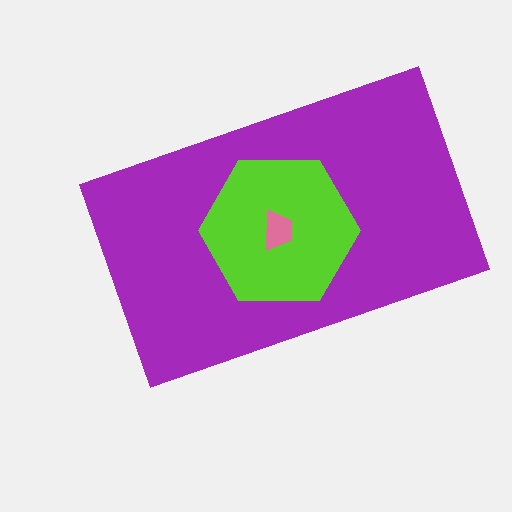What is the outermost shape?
The purple rectangle.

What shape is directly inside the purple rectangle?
The lime hexagon.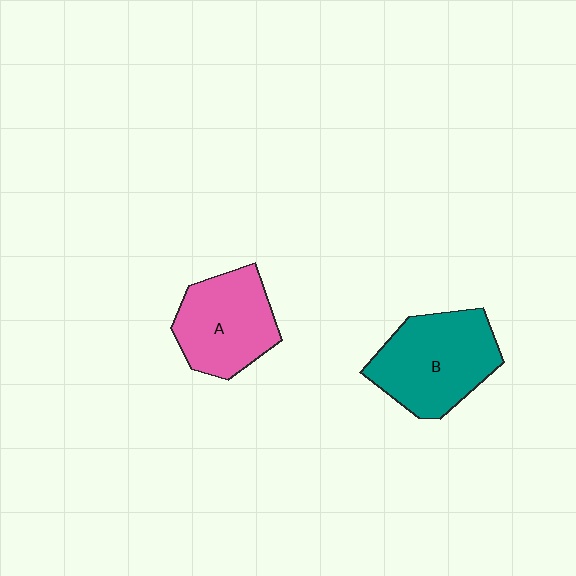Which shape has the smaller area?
Shape A (pink).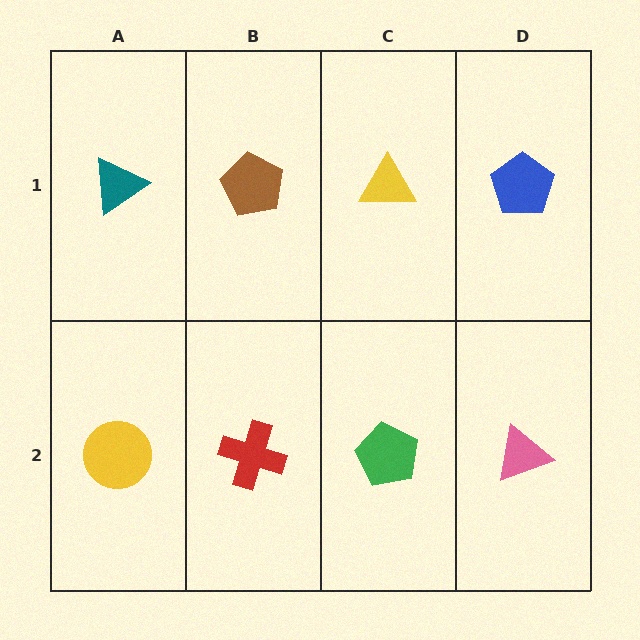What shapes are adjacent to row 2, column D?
A blue pentagon (row 1, column D), a green pentagon (row 2, column C).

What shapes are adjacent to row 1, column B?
A red cross (row 2, column B), a teal triangle (row 1, column A), a yellow triangle (row 1, column C).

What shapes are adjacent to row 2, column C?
A yellow triangle (row 1, column C), a red cross (row 2, column B), a pink triangle (row 2, column D).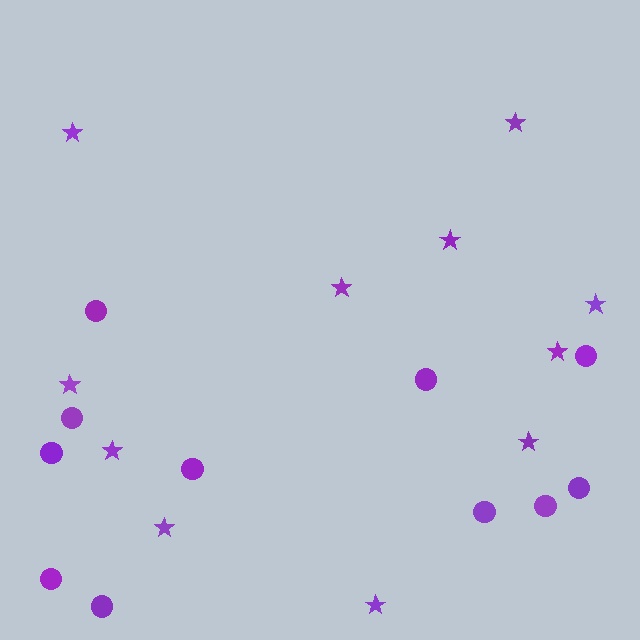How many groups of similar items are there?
There are 2 groups: one group of stars (11) and one group of circles (11).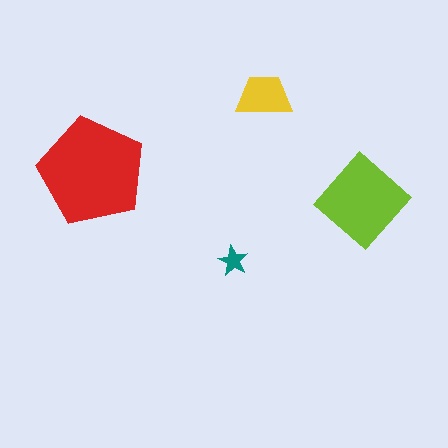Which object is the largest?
The red pentagon.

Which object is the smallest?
The teal star.